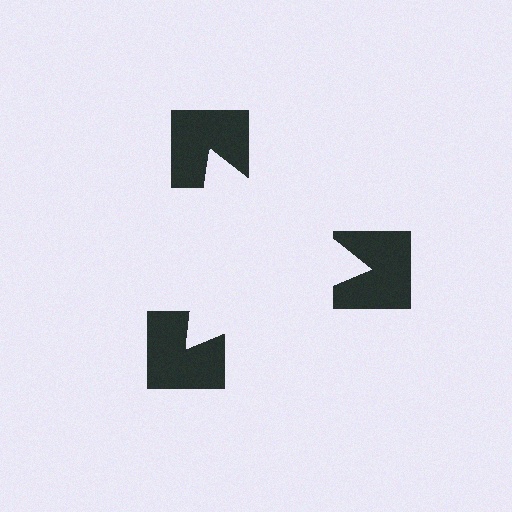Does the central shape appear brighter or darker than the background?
It typically appears slightly brighter than the background, even though no actual brightness change is drawn.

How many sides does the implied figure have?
3 sides.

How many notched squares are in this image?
There are 3 — one at each vertex of the illusory triangle.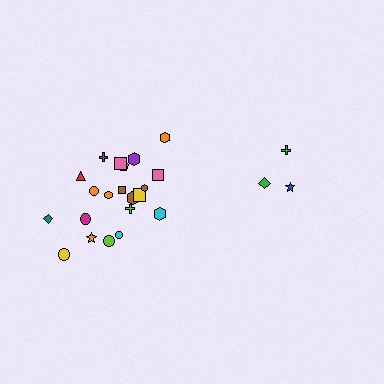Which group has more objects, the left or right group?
The left group.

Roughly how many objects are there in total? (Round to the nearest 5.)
Roughly 25 objects in total.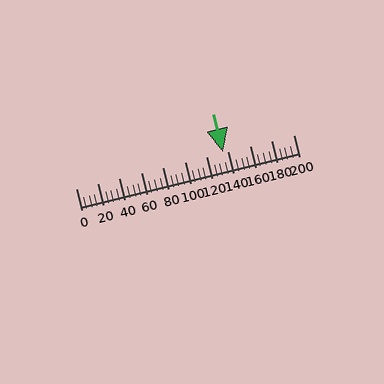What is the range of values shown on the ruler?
The ruler shows values from 0 to 200.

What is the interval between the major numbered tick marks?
The major tick marks are spaced 20 units apart.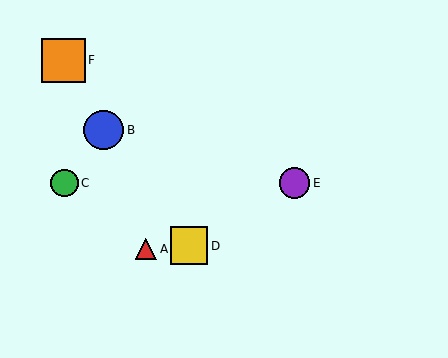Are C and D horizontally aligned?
No, C is at y≈183 and D is at y≈246.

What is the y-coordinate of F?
Object F is at y≈60.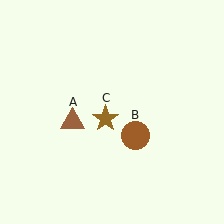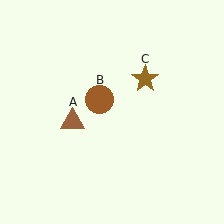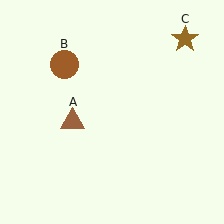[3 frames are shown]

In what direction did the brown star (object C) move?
The brown star (object C) moved up and to the right.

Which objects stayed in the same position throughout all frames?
Brown triangle (object A) remained stationary.